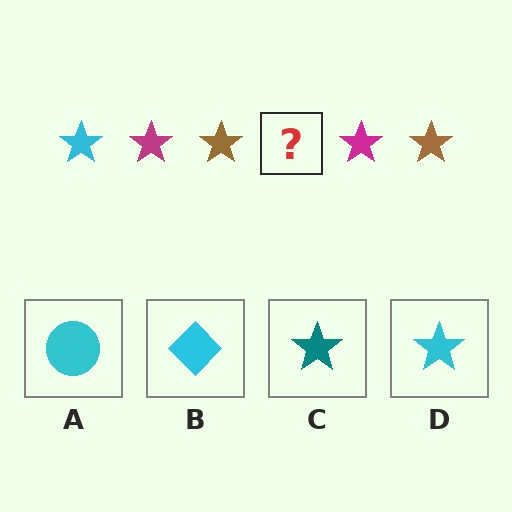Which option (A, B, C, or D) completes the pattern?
D.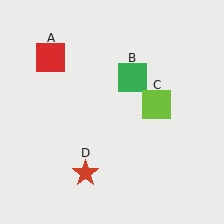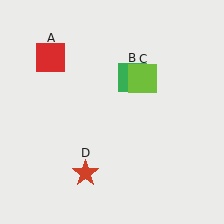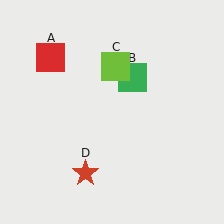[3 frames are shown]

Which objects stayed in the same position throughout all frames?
Red square (object A) and green square (object B) and red star (object D) remained stationary.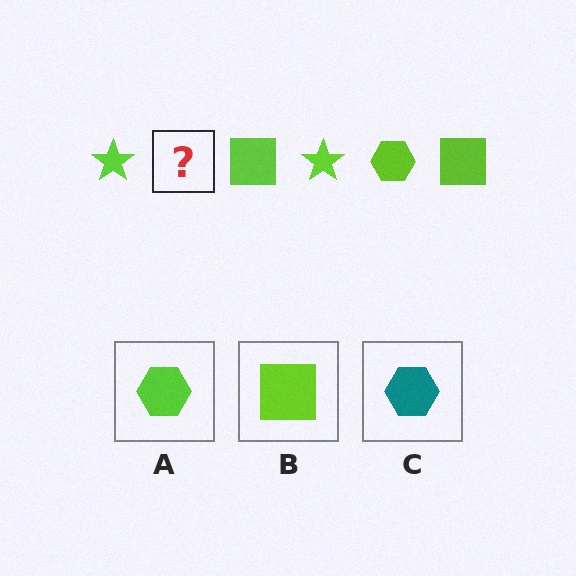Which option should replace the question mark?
Option A.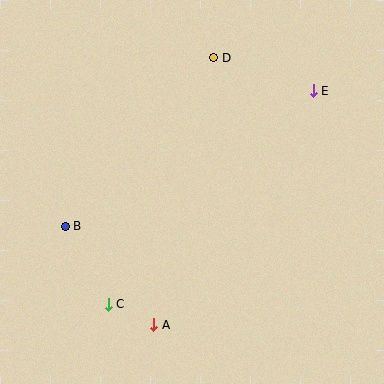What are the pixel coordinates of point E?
Point E is at (313, 91).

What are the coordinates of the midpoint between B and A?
The midpoint between B and A is at (109, 275).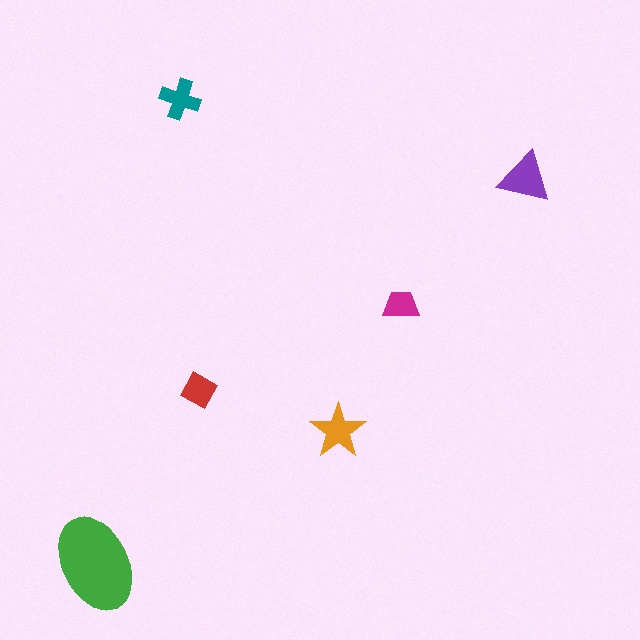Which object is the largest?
The green ellipse.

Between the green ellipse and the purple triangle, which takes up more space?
The green ellipse.